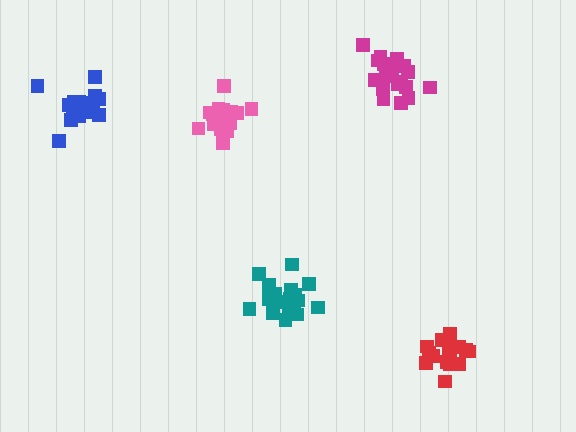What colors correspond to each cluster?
The clusters are colored: blue, magenta, red, teal, pink.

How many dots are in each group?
Group 1: 21 dots, Group 2: 20 dots, Group 3: 18 dots, Group 4: 21 dots, Group 5: 17 dots (97 total).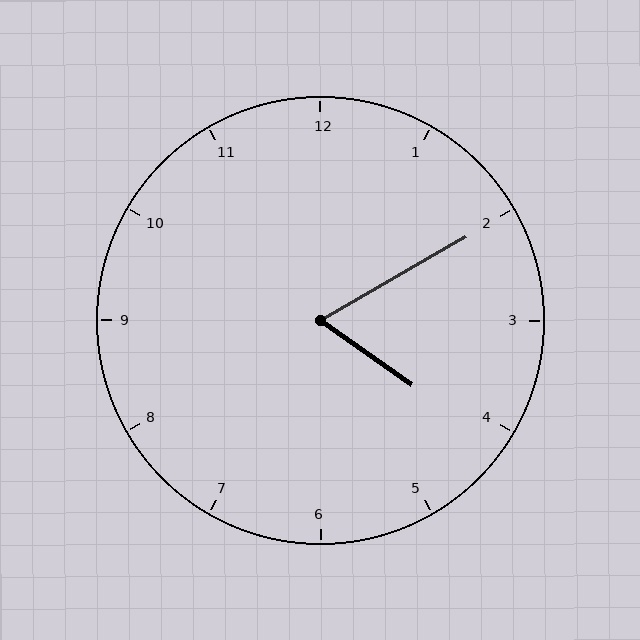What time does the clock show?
4:10.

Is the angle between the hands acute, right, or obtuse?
It is acute.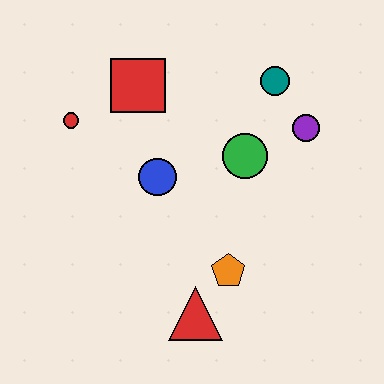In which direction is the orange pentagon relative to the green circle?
The orange pentagon is below the green circle.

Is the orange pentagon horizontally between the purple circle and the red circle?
Yes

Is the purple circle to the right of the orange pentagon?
Yes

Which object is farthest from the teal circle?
The red triangle is farthest from the teal circle.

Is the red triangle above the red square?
No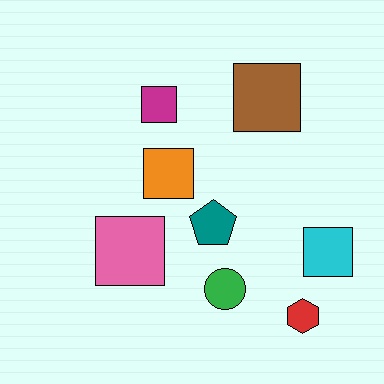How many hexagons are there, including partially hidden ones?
There is 1 hexagon.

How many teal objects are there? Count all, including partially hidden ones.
There is 1 teal object.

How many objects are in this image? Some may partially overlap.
There are 8 objects.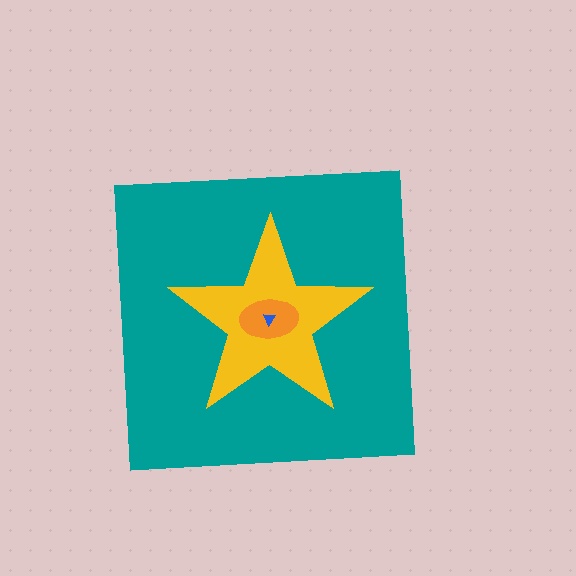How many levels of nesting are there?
4.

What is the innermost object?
The blue triangle.